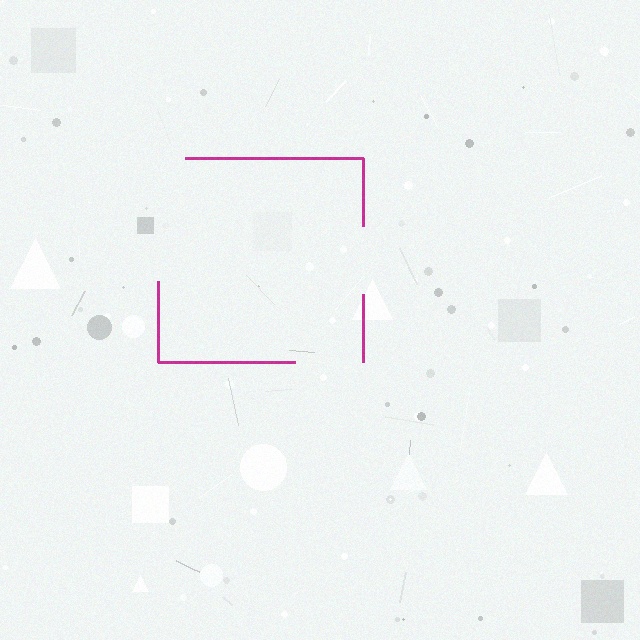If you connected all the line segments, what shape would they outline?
They would outline a square.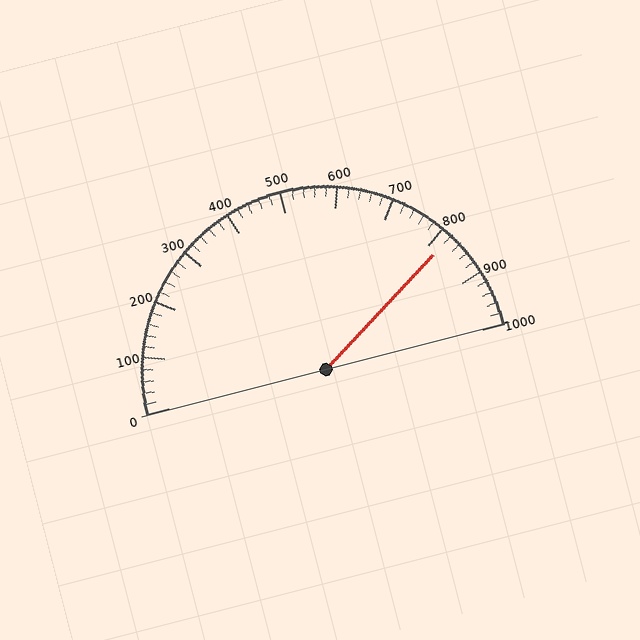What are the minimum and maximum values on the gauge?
The gauge ranges from 0 to 1000.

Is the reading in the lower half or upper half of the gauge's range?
The reading is in the upper half of the range (0 to 1000).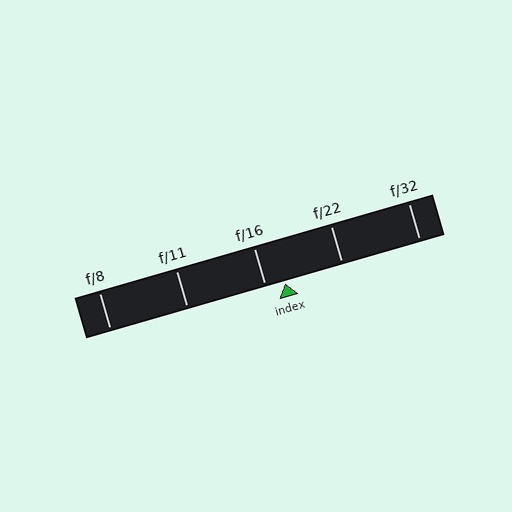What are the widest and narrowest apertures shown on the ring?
The widest aperture shown is f/8 and the narrowest is f/32.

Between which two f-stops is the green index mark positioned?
The index mark is between f/16 and f/22.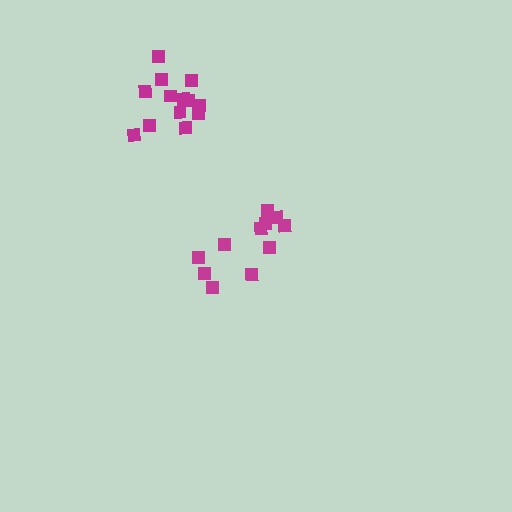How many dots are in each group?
Group 1: 11 dots, Group 2: 13 dots (24 total).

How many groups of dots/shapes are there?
There are 2 groups.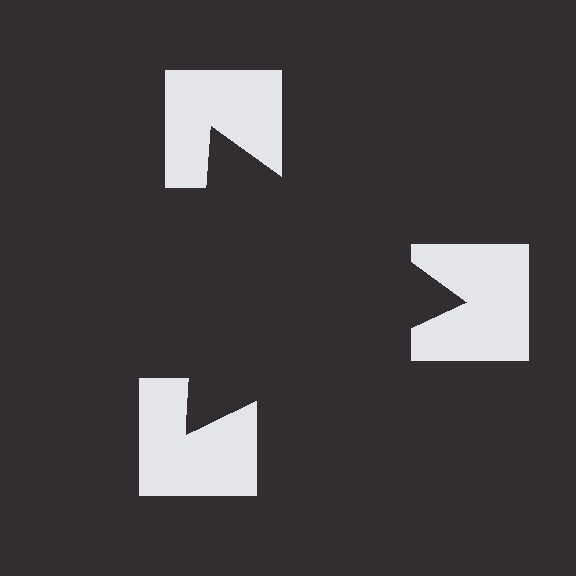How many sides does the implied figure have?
3 sides.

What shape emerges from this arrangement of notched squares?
An illusory triangle — its edges are inferred from the aligned wedge cuts in the notched squares, not physically drawn.